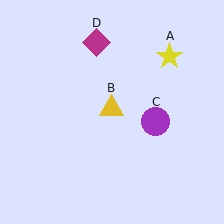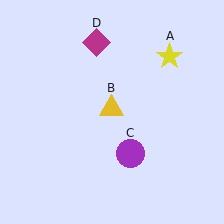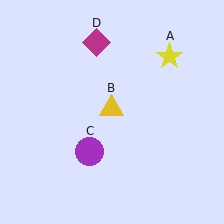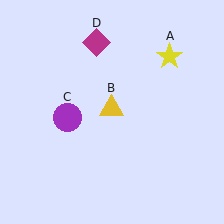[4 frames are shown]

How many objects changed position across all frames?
1 object changed position: purple circle (object C).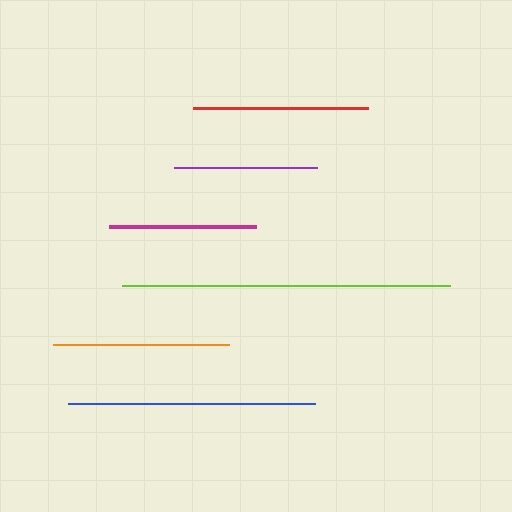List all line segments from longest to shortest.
From longest to shortest: lime, blue, orange, red, magenta, purple.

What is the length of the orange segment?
The orange segment is approximately 177 pixels long.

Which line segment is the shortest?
The purple line is the shortest at approximately 143 pixels.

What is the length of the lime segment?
The lime segment is approximately 328 pixels long.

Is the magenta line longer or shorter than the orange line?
The orange line is longer than the magenta line.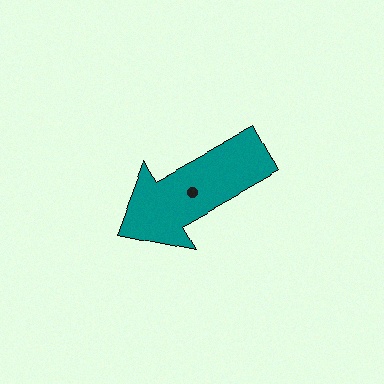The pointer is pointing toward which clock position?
Roughly 8 o'clock.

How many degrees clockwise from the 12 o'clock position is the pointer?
Approximately 241 degrees.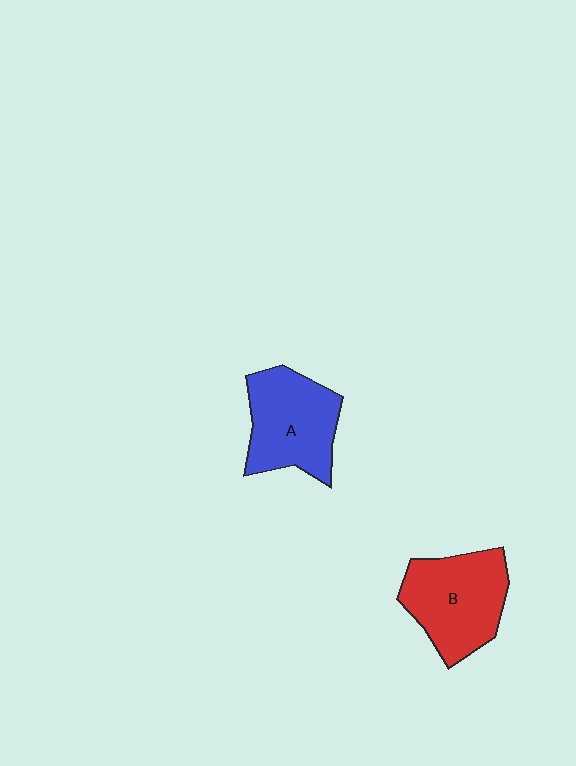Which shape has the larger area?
Shape B (red).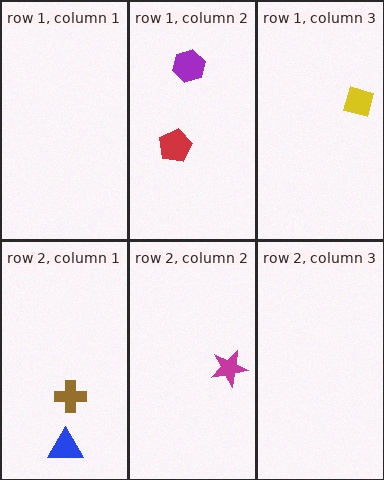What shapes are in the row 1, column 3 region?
The yellow diamond.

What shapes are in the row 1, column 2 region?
The purple hexagon, the red pentagon.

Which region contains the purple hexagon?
The row 1, column 2 region.